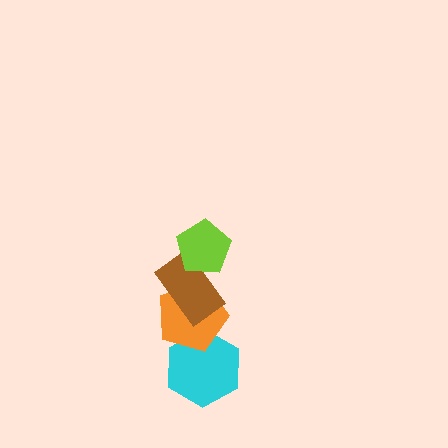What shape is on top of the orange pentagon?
The brown rectangle is on top of the orange pentagon.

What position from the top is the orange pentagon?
The orange pentagon is 3rd from the top.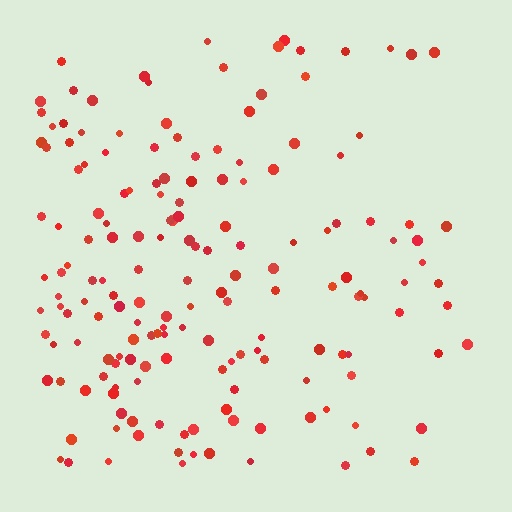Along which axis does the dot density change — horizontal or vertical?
Horizontal.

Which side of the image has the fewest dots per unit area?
The right.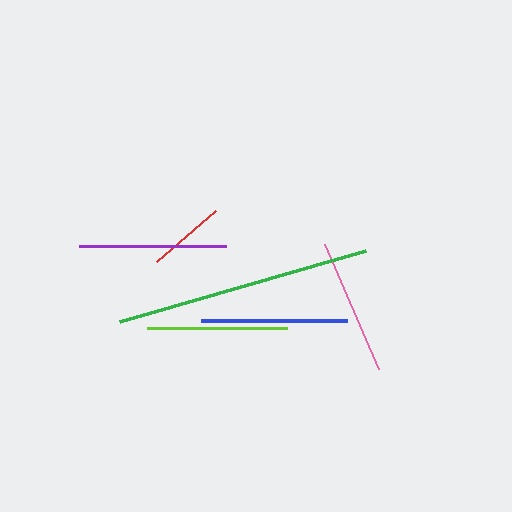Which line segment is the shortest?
The red line is the shortest at approximately 78 pixels.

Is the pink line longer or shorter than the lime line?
The lime line is longer than the pink line.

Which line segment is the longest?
The green line is the longest at approximately 256 pixels.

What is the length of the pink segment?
The pink segment is approximately 136 pixels long.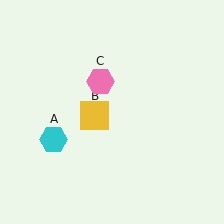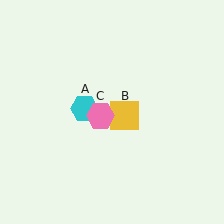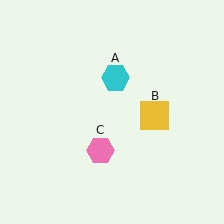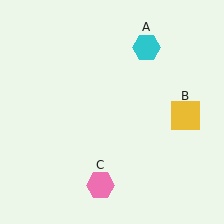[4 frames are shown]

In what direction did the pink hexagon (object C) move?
The pink hexagon (object C) moved down.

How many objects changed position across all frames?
3 objects changed position: cyan hexagon (object A), yellow square (object B), pink hexagon (object C).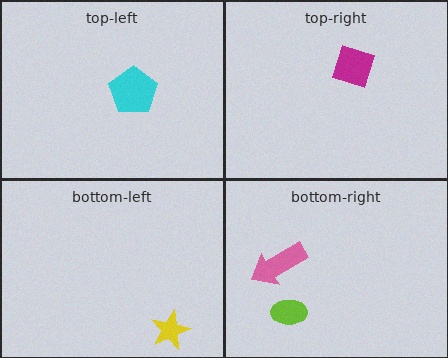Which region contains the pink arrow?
The bottom-right region.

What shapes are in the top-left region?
The cyan pentagon.